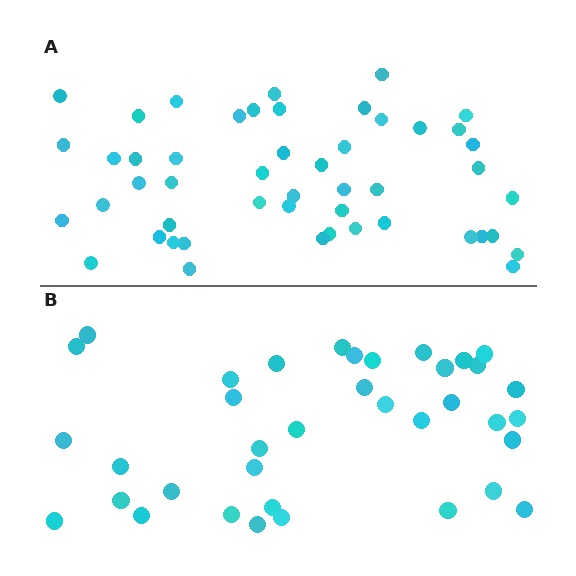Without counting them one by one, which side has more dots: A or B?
Region A (the top region) has more dots.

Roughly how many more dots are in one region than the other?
Region A has roughly 12 or so more dots than region B.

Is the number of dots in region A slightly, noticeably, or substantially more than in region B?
Region A has noticeably more, but not dramatically so. The ratio is roughly 1.3 to 1.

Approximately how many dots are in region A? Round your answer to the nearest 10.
About 50 dots. (The exact count is 49, which rounds to 50.)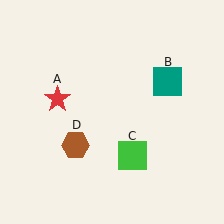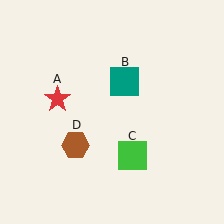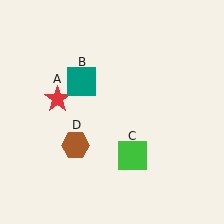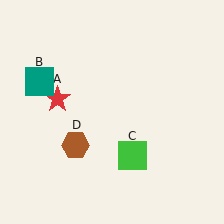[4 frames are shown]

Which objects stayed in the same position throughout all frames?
Red star (object A) and green square (object C) and brown hexagon (object D) remained stationary.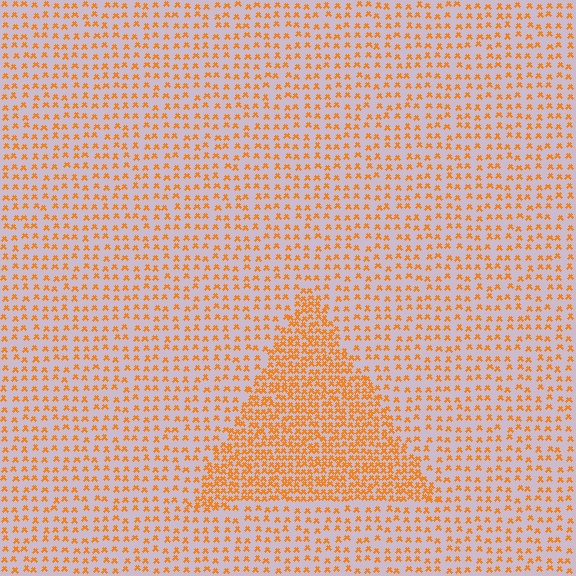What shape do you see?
I see a triangle.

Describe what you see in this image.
The image contains small orange elements arranged at two different densities. A triangle-shaped region is visible where the elements are more densely packed than the surrounding area.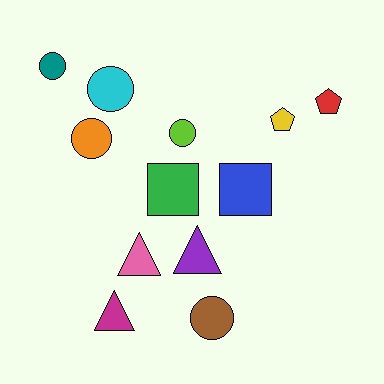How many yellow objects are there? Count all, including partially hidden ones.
There is 1 yellow object.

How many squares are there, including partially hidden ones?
There are 2 squares.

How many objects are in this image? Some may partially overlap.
There are 12 objects.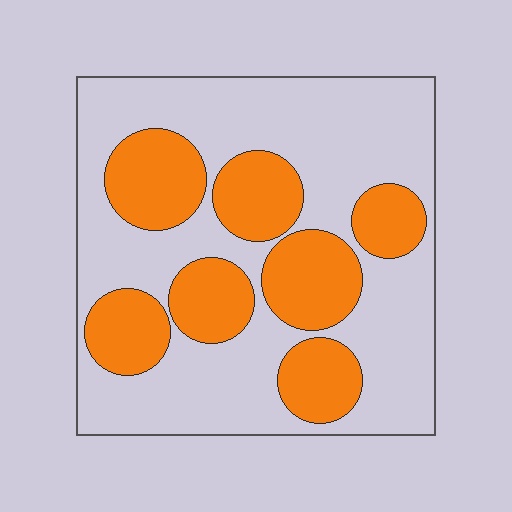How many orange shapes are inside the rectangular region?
7.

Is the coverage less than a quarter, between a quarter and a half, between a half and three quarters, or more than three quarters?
Between a quarter and a half.